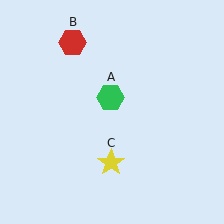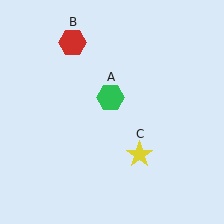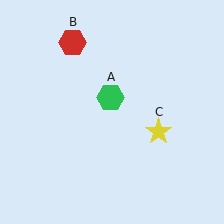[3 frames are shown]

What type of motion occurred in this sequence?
The yellow star (object C) rotated counterclockwise around the center of the scene.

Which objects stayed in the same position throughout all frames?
Green hexagon (object A) and red hexagon (object B) remained stationary.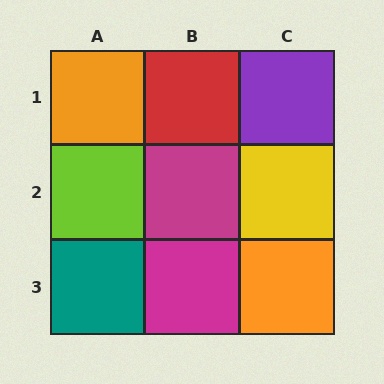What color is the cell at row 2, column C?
Yellow.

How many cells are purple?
1 cell is purple.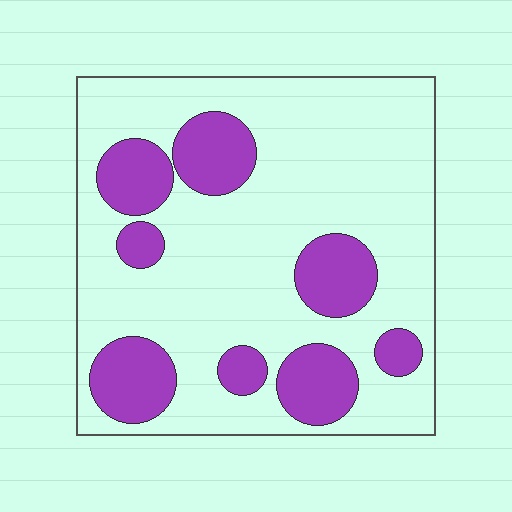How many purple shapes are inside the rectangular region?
8.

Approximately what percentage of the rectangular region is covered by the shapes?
Approximately 25%.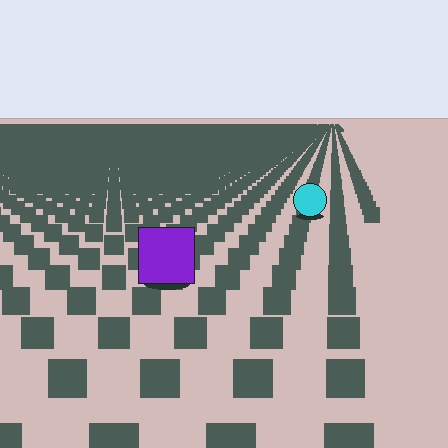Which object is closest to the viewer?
The purple square is closest. The texture marks near it are larger and more spread out.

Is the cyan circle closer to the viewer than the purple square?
No. The purple square is closer — you can tell from the texture gradient: the ground texture is coarser near it.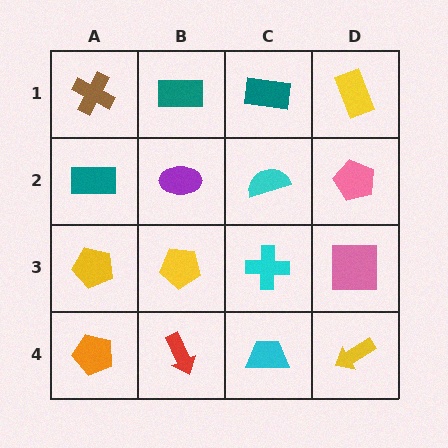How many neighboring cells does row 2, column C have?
4.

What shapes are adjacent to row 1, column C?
A cyan semicircle (row 2, column C), a teal rectangle (row 1, column B), a yellow rectangle (row 1, column D).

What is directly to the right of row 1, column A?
A teal rectangle.